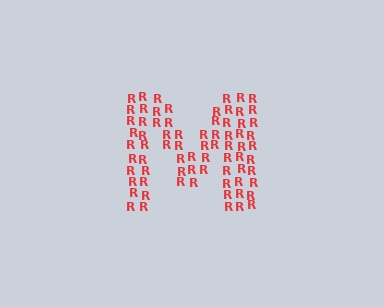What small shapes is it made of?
It is made of small letter R's.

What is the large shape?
The large shape is the letter M.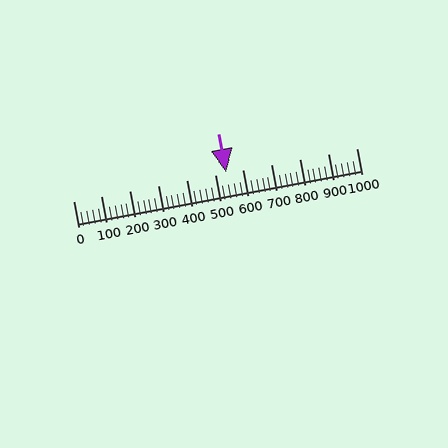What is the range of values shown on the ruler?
The ruler shows values from 0 to 1000.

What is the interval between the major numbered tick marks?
The major tick marks are spaced 100 units apart.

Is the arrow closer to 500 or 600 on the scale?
The arrow is closer to 500.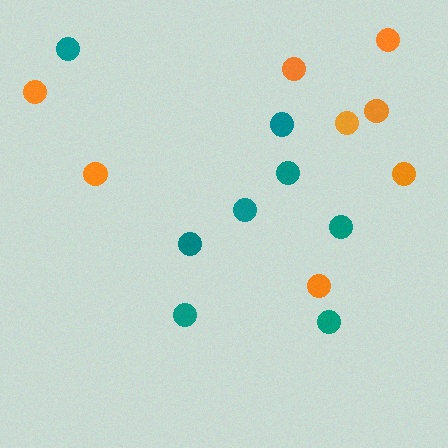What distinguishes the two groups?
There are 2 groups: one group of teal circles (8) and one group of orange circles (8).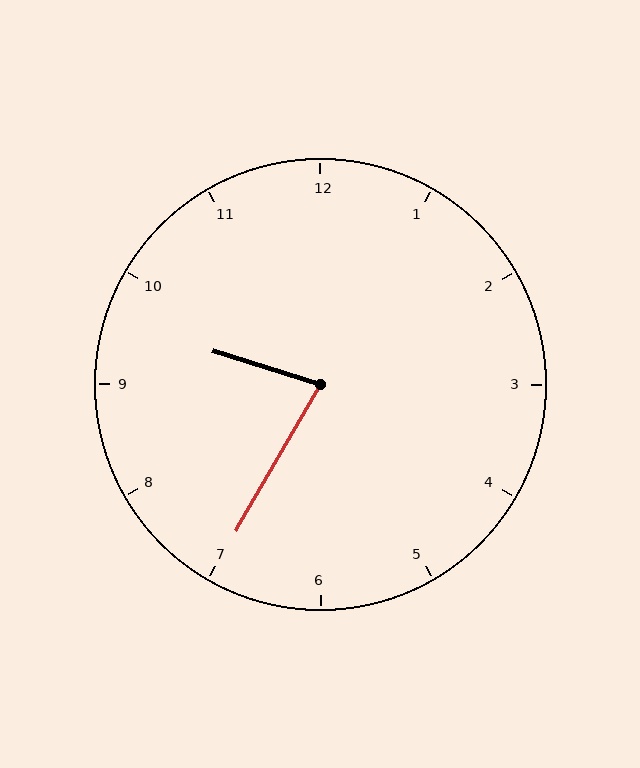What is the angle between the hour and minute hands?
Approximately 78 degrees.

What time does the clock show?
9:35.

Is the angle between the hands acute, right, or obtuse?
It is acute.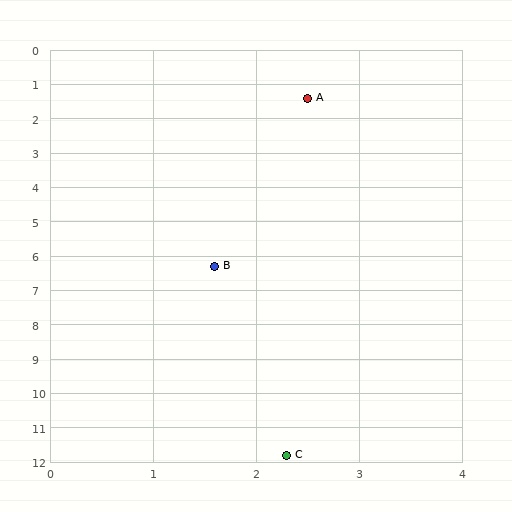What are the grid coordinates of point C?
Point C is at approximately (2.3, 11.8).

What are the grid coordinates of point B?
Point B is at approximately (1.6, 6.3).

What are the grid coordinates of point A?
Point A is at approximately (2.5, 1.4).